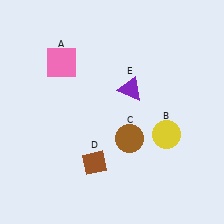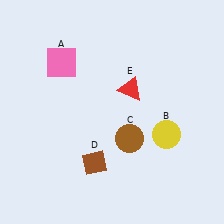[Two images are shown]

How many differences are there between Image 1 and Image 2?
There is 1 difference between the two images.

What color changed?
The triangle (E) changed from purple in Image 1 to red in Image 2.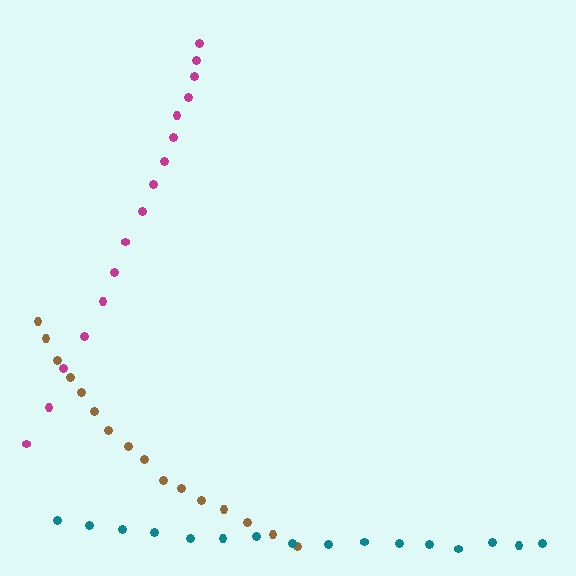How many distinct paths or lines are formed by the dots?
There are 3 distinct paths.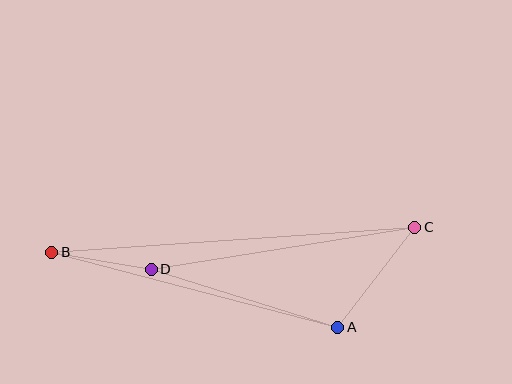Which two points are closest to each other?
Points B and D are closest to each other.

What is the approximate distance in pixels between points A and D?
The distance between A and D is approximately 195 pixels.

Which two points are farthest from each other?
Points B and C are farthest from each other.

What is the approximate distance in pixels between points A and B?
The distance between A and B is approximately 296 pixels.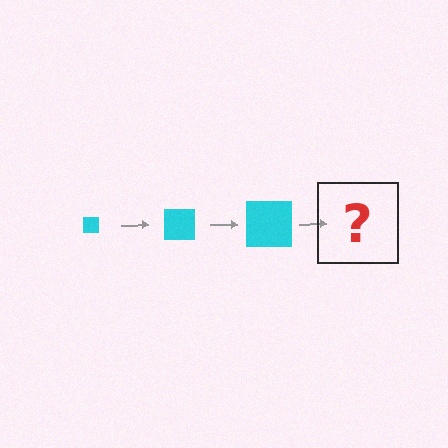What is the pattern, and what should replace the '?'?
The pattern is that the square gets progressively larger each step. The '?' should be a cyan square, larger than the previous one.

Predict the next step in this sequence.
The next step is a cyan square, larger than the previous one.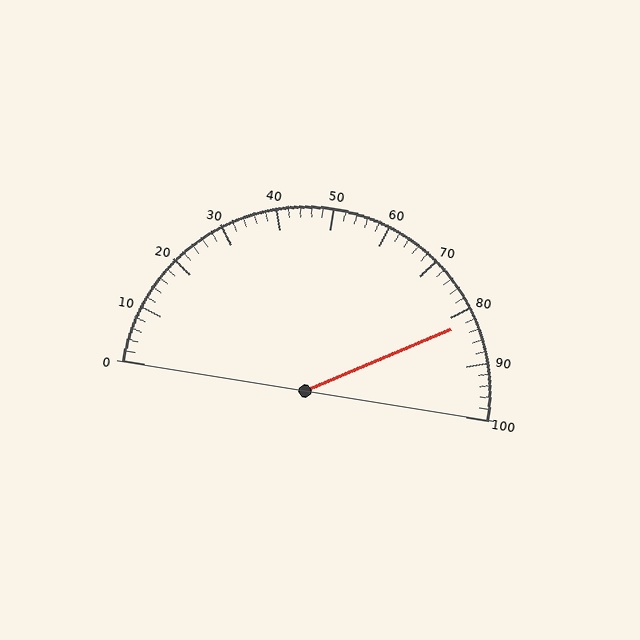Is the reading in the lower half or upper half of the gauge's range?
The reading is in the upper half of the range (0 to 100).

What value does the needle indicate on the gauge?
The needle indicates approximately 82.